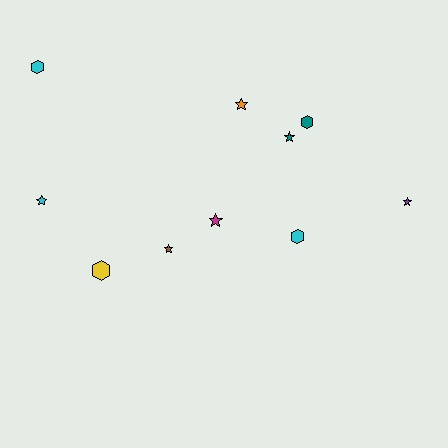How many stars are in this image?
There are 6 stars.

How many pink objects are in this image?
There are no pink objects.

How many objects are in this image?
There are 10 objects.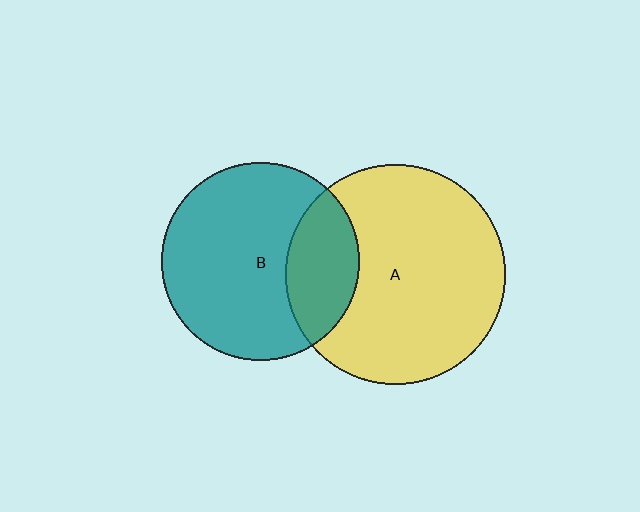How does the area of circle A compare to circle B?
Approximately 1.2 times.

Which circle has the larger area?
Circle A (yellow).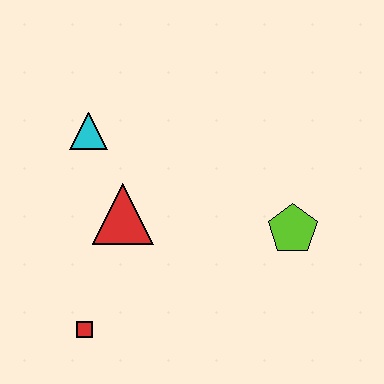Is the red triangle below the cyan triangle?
Yes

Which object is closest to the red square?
The red triangle is closest to the red square.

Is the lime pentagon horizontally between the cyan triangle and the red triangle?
No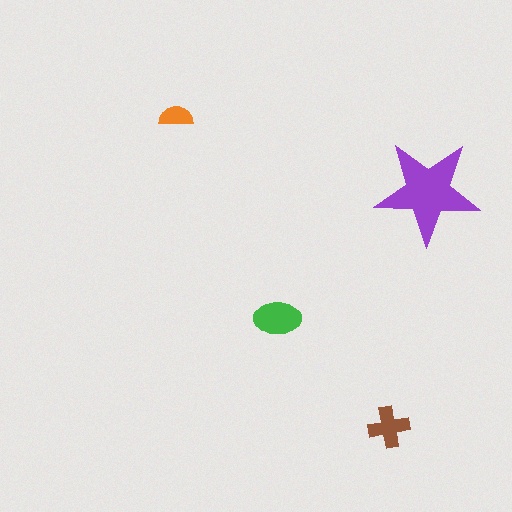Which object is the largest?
The purple star.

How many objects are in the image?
There are 4 objects in the image.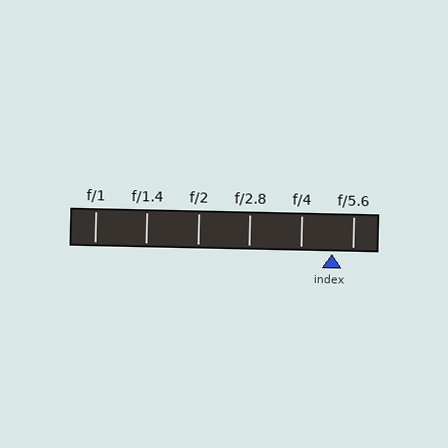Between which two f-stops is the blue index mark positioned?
The index mark is between f/4 and f/5.6.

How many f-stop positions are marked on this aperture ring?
There are 6 f-stop positions marked.